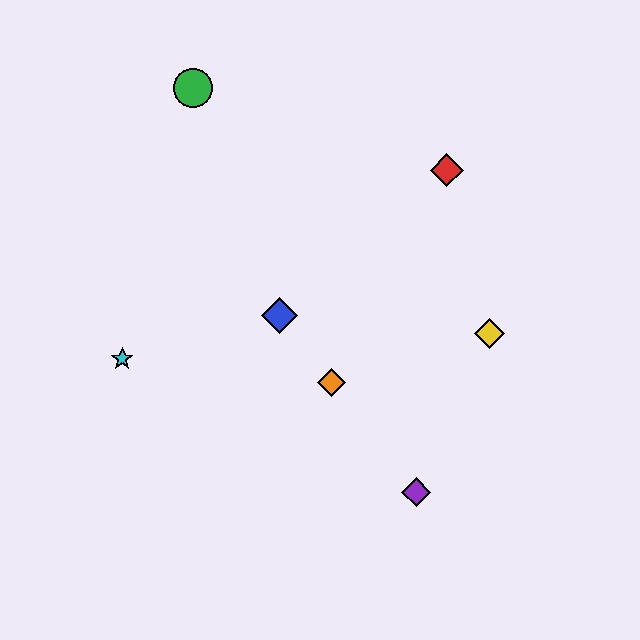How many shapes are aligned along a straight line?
3 shapes (the blue diamond, the purple diamond, the orange diamond) are aligned along a straight line.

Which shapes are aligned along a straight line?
The blue diamond, the purple diamond, the orange diamond are aligned along a straight line.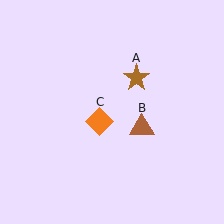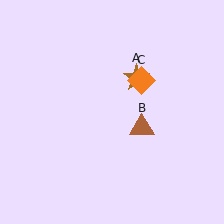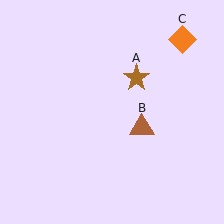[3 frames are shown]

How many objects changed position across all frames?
1 object changed position: orange diamond (object C).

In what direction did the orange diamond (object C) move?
The orange diamond (object C) moved up and to the right.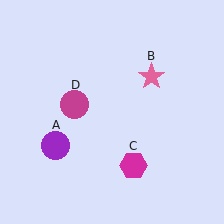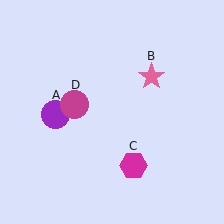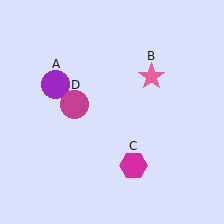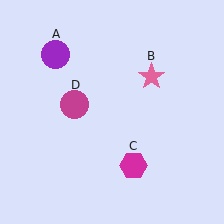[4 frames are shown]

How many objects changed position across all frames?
1 object changed position: purple circle (object A).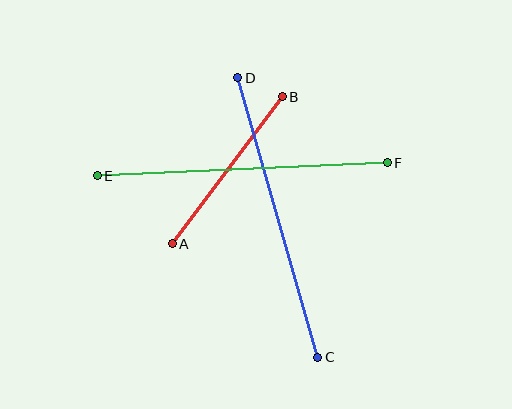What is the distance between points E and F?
The distance is approximately 290 pixels.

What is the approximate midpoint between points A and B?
The midpoint is at approximately (227, 170) pixels.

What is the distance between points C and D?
The distance is approximately 291 pixels.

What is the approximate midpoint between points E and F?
The midpoint is at approximately (242, 169) pixels.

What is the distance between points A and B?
The distance is approximately 183 pixels.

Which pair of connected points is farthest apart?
Points C and D are farthest apart.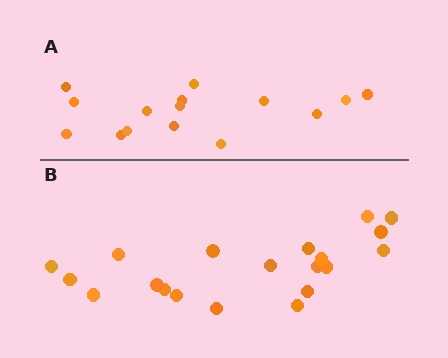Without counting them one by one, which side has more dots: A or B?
Region B (the bottom region) has more dots.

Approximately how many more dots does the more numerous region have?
Region B has about 5 more dots than region A.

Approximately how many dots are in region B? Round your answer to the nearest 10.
About 20 dots.